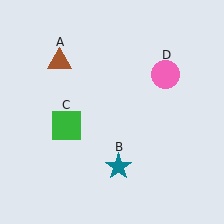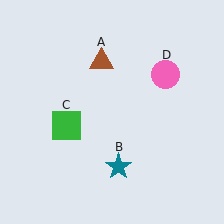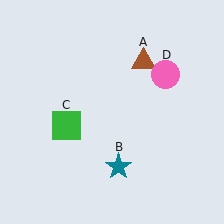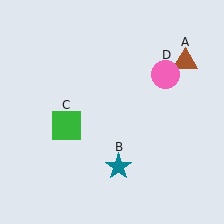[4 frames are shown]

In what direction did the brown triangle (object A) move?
The brown triangle (object A) moved right.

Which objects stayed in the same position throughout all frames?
Teal star (object B) and green square (object C) and pink circle (object D) remained stationary.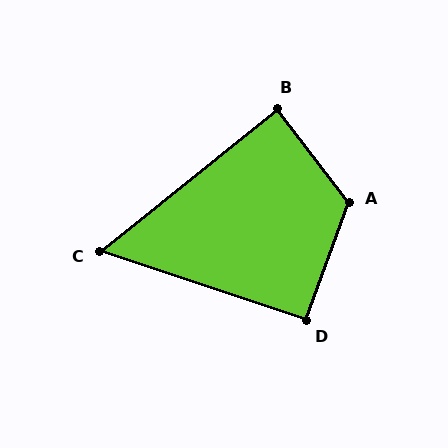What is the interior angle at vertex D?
Approximately 91 degrees (approximately right).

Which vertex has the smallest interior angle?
C, at approximately 57 degrees.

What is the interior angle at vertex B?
Approximately 89 degrees (approximately right).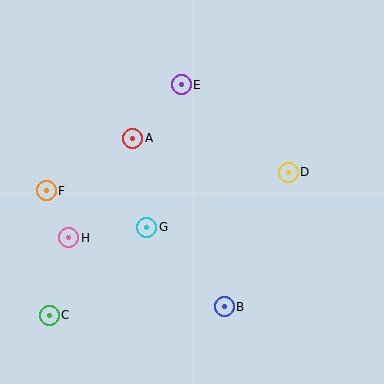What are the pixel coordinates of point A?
Point A is at (133, 138).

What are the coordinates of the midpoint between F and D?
The midpoint between F and D is at (167, 182).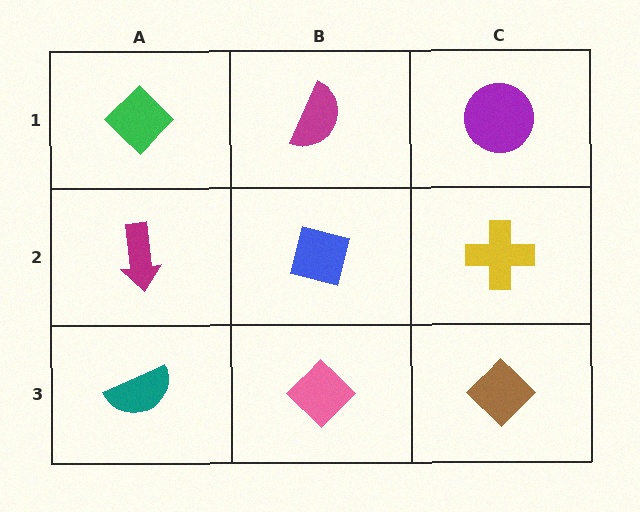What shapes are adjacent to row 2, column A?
A green diamond (row 1, column A), a teal semicircle (row 3, column A), a blue square (row 2, column B).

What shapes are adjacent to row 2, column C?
A purple circle (row 1, column C), a brown diamond (row 3, column C), a blue square (row 2, column B).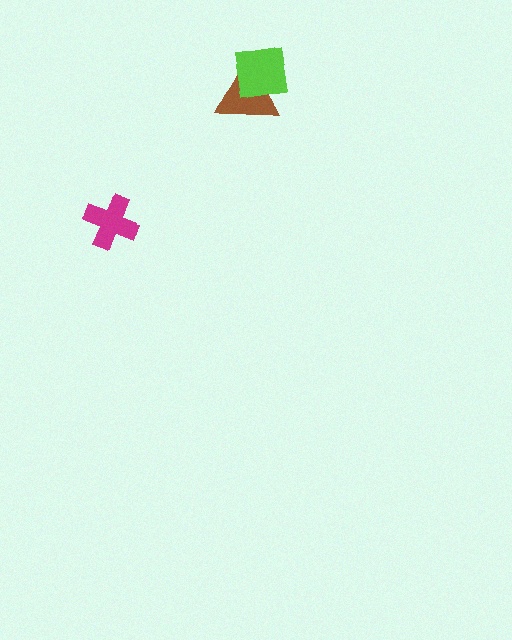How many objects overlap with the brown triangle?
1 object overlaps with the brown triangle.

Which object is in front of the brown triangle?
The lime square is in front of the brown triangle.